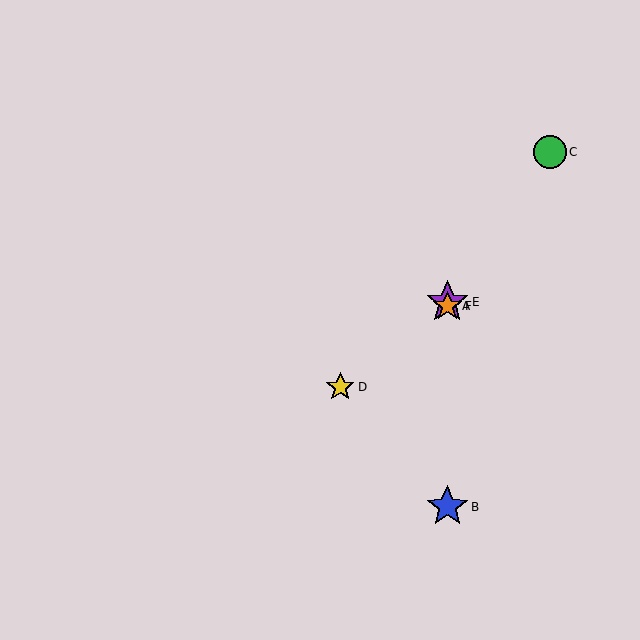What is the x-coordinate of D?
Object D is at x≈340.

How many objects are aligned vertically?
4 objects (A, B, E, F) are aligned vertically.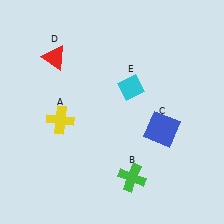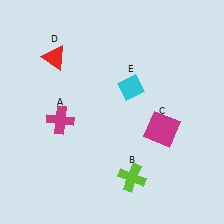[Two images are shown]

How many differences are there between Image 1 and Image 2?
There are 3 differences between the two images.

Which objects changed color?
A changed from yellow to magenta. B changed from green to lime. C changed from blue to magenta.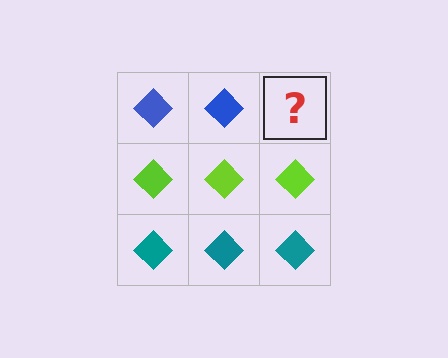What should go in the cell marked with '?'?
The missing cell should contain a blue diamond.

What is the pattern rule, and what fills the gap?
The rule is that each row has a consistent color. The gap should be filled with a blue diamond.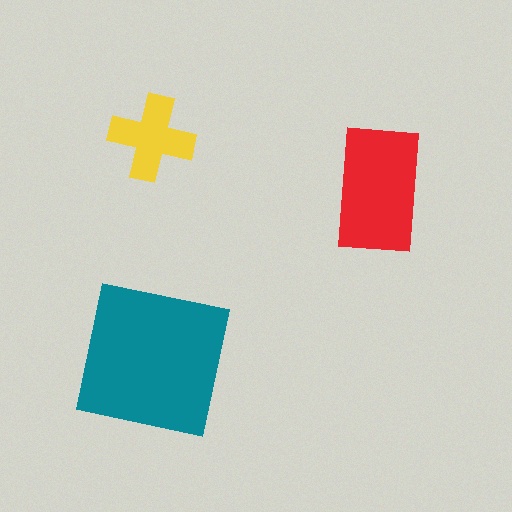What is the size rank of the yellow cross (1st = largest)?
3rd.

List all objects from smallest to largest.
The yellow cross, the red rectangle, the teal square.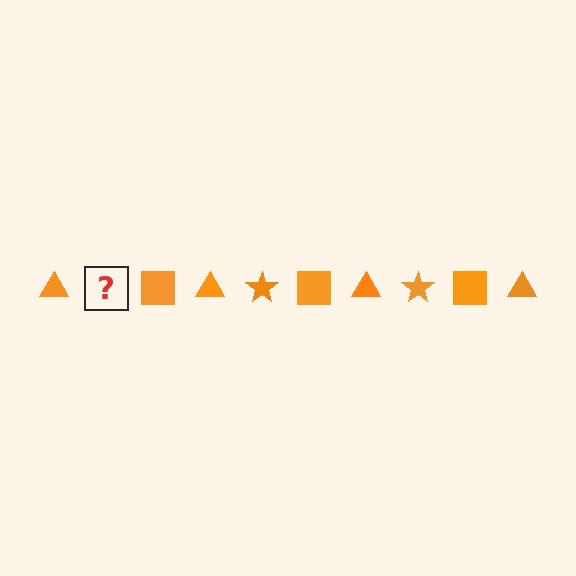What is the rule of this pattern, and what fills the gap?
The rule is that the pattern cycles through triangle, star, square shapes in orange. The gap should be filled with an orange star.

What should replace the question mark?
The question mark should be replaced with an orange star.